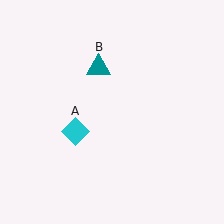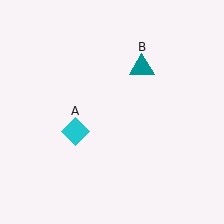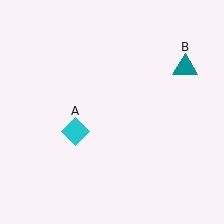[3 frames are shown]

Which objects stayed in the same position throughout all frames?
Cyan diamond (object A) remained stationary.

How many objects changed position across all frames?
1 object changed position: teal triangle (object B).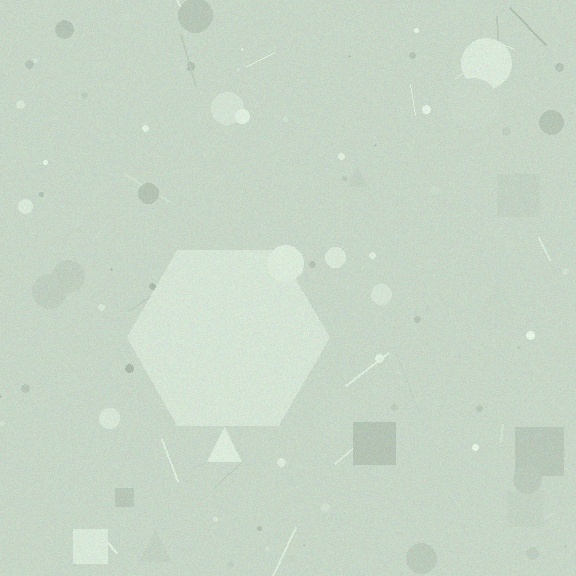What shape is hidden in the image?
A hexagon is hidden in the image.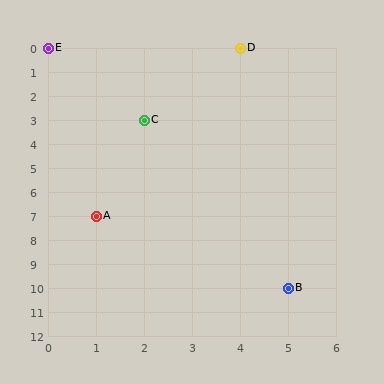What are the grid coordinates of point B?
Point B is at grid coordinates (5, 10).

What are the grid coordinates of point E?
Point E is at grid coordinates (0, 0).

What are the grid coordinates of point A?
Point A is at grid coordinates (1, 7).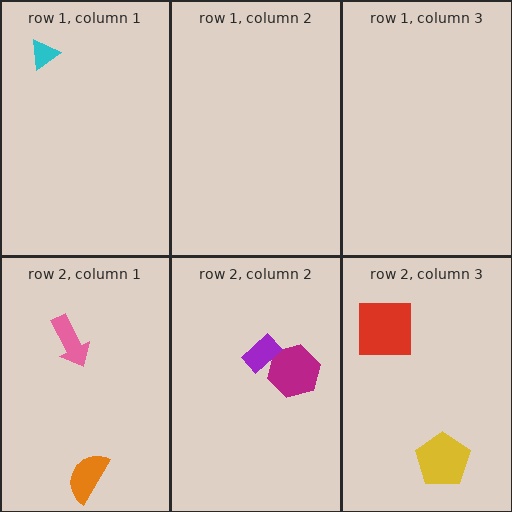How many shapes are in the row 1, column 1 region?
1.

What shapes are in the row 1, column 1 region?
The cyan triangle.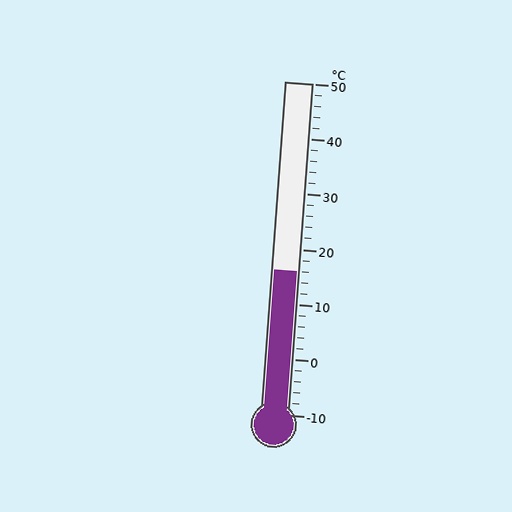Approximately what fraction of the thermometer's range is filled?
The thermometer is filled to approximately 45% of its range.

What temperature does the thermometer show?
The thermometer shows approximately 16°C.